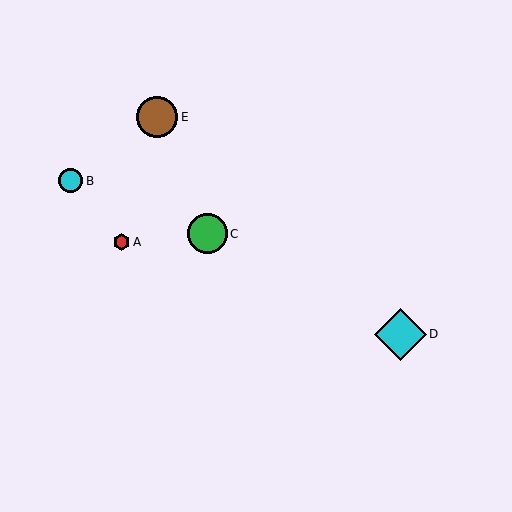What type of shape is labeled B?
Shape B is a cyan circle.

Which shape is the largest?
The cyan diamond (labeled D) is the largest.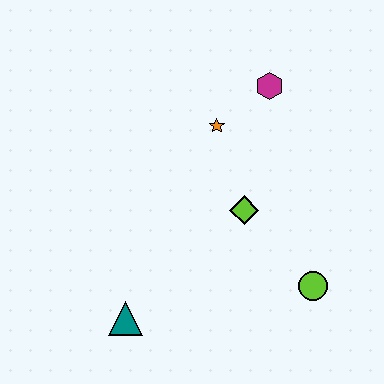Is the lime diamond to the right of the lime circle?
No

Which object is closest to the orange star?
The magenta hexagon is closest to the orange star.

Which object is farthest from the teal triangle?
The magenta hexagon is farthest from the teal triangle.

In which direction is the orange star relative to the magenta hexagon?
The orange star is to the left of the magenta hexagon.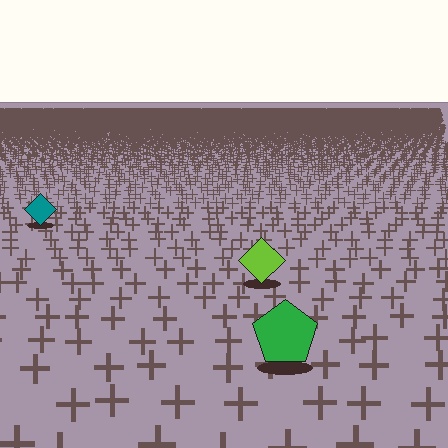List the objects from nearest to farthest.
From nearest to farthest: the green pentagon, the lime diamond, the teal diamond.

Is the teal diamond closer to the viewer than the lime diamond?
No. The lime diamond is closer — you can tell from the texture gradient: the ground texture is coarser near it.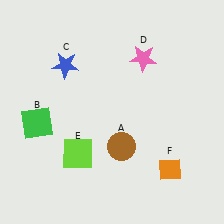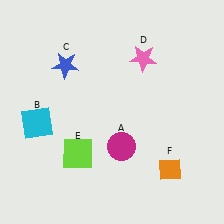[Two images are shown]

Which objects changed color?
A changed from brown to magenta. B changed from green to cyan.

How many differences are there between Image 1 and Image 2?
There are 2 differences between the two images.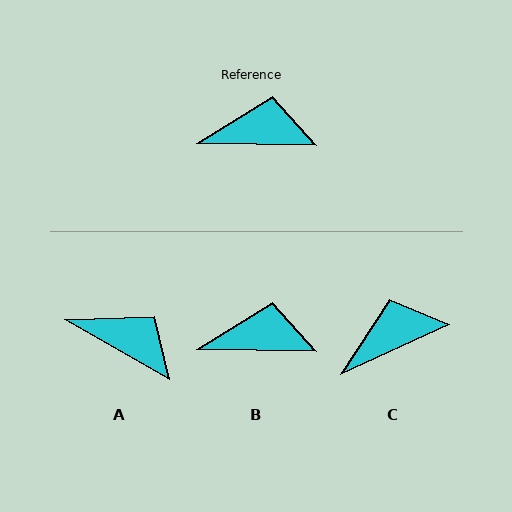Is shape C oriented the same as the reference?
No, it is off by about 26 degrees.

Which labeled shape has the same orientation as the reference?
B.